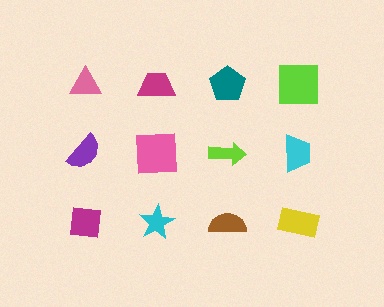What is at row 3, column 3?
A brown semicircle.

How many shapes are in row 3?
4 shapes.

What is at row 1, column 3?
A teal pentagon.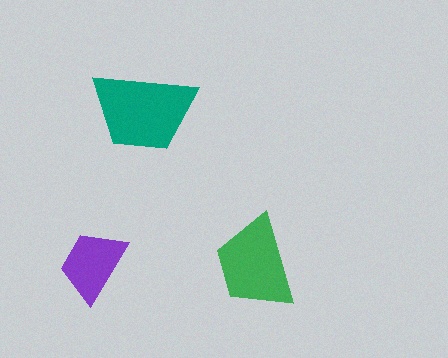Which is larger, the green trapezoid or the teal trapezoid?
The teal one.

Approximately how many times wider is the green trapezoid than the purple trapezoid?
About 1.5 times wider.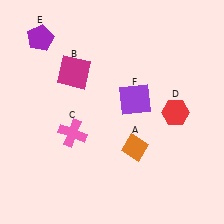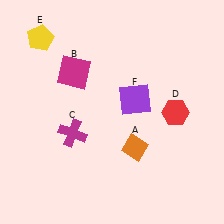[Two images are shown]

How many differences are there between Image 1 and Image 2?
There are 2 differences between the two images.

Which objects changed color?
C changed from pink to magenta. E changed from purple to yellow.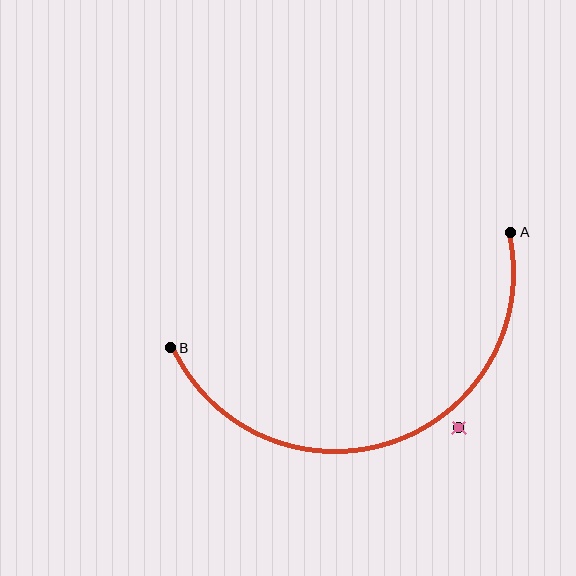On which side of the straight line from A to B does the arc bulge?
The arc bulges below the straight line connecting A and B.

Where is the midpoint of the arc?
The arc midpoint is the point on the curve farthest from the straight line joining A and B. It sits below that line.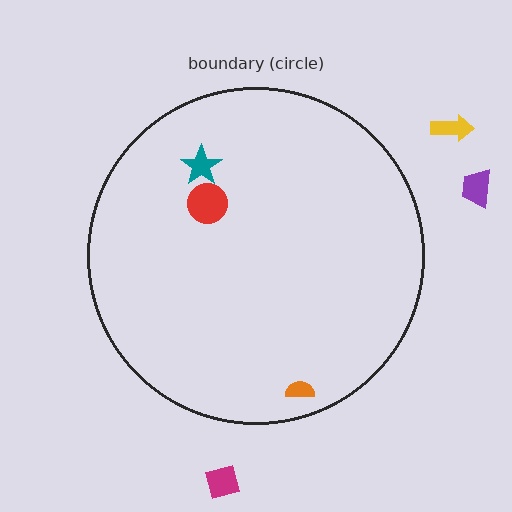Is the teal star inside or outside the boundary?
Inside.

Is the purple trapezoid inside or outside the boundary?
Outside.